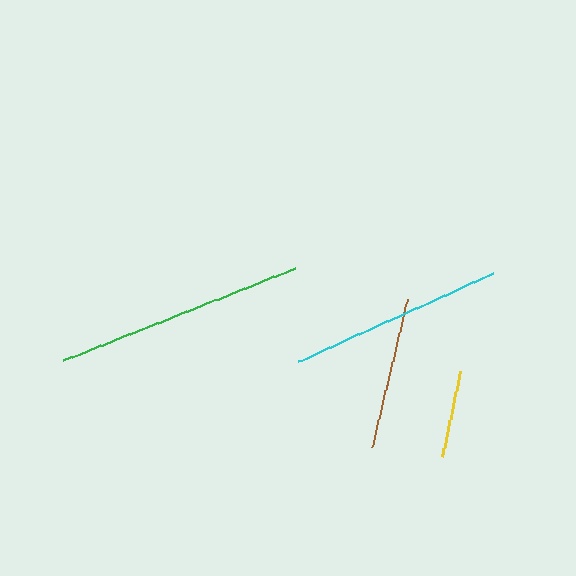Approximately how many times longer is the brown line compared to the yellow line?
The brown line is approximately 1.7 times the length of the yellow line.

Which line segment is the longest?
The green line is the longest at approximately 249 pixels.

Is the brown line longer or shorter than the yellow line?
The brown line is longer than the yellow line.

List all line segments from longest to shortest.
From longest to shortest: green, cyan, brown, yellow.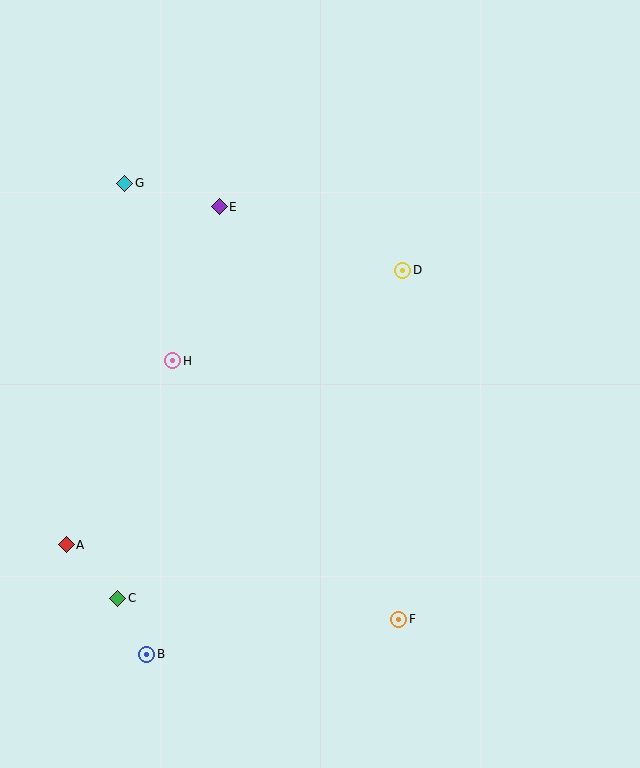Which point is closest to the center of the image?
Point D at (403, 270) is closest to the center.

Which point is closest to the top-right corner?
Point D is closest to the top-right corner.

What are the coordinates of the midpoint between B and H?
The midpoint between B and H is at (160, 507).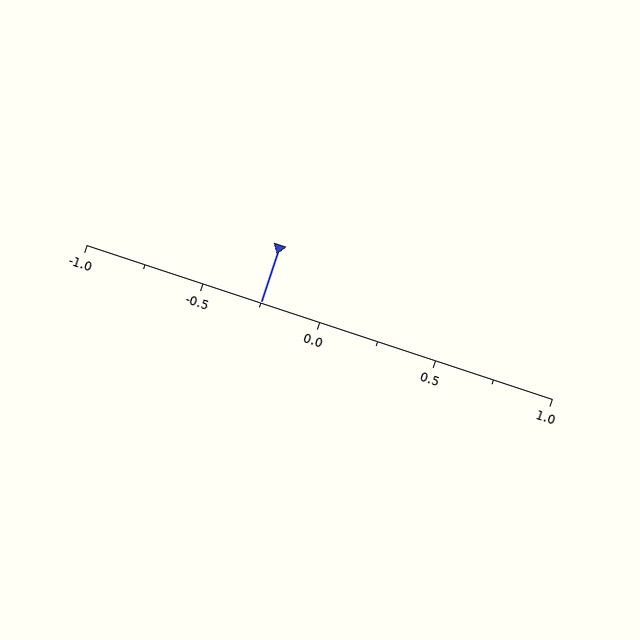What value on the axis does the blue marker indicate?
The marker indicates approximately -0.25.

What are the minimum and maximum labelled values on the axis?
The axis runs from -1.0 to 1.0.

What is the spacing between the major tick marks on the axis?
The major ticks are spaced 0.5 apart.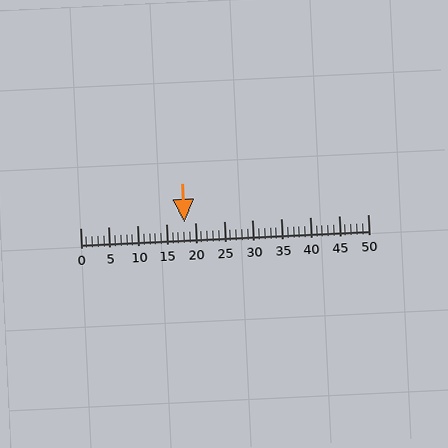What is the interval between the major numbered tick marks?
The major tick marks are spaced 5 units apart.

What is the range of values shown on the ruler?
The ruler shows values from 0 to 50.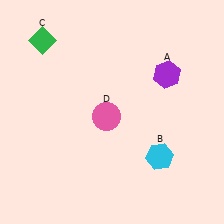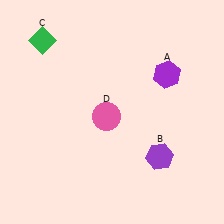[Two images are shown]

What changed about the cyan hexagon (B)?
In Image 1, B is cyan. In Image 2, it changed to purple.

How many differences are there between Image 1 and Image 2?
There is 1 difference between the two images.